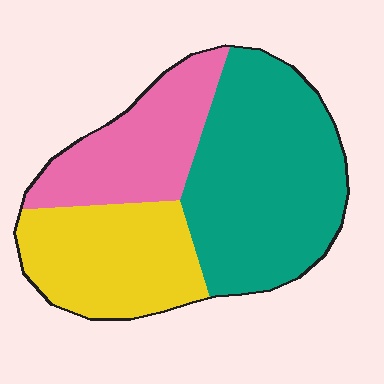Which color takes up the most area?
Teal, at roughly 45%.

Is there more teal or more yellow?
Teal.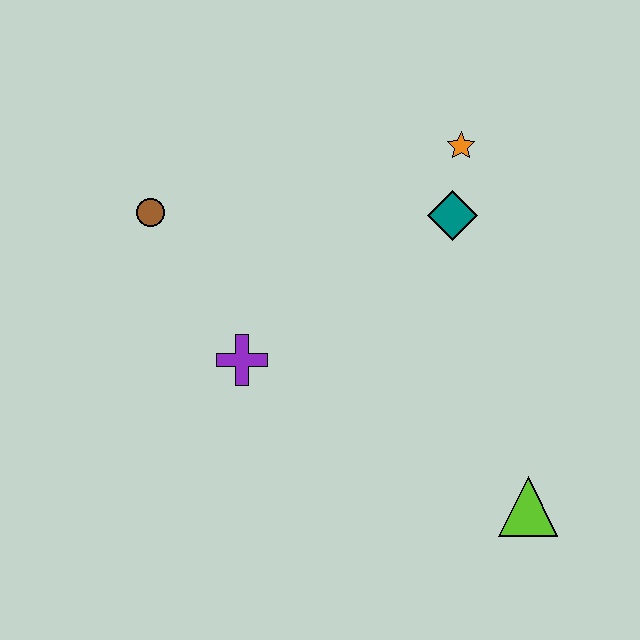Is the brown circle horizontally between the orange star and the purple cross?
No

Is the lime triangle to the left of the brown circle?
No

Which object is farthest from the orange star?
The lime triangle is farthest from the orange star.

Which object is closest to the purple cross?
The brown circle is closest to the purple cross.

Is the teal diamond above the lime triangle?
Yes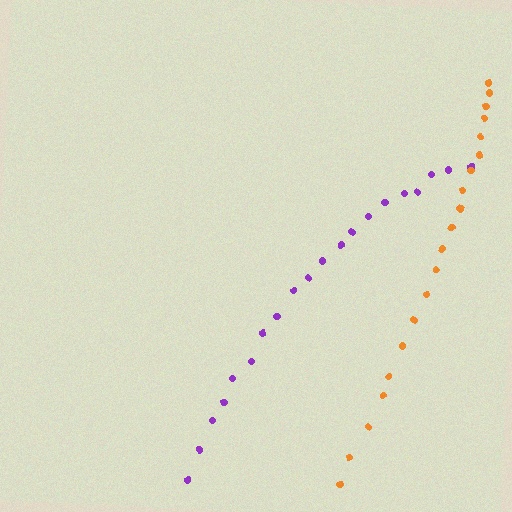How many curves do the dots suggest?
There are 2 distinct paths.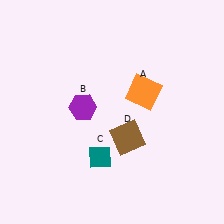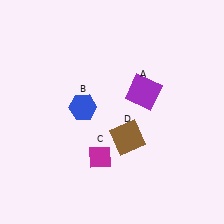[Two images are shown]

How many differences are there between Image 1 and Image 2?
There are 3 differences between the two images.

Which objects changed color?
A changed from orange to purple. B changed from purple to blue. C changed from teal to magenta.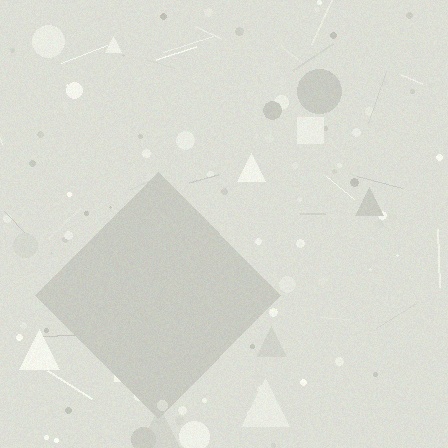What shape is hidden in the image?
A diamond is hidden in the image.